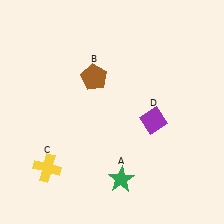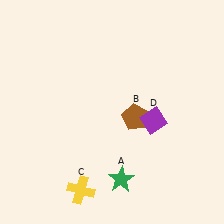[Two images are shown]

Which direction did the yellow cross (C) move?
The yellow cross (C) moved right.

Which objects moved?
The objects that moved are: the brown pentagon (B), the yellow cross (C).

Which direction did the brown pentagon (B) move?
The brown pentagon (B) moved right.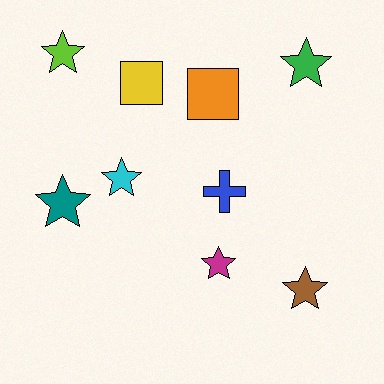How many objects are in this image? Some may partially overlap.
There are 9 objects.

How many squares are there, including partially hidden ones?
There are 2 squares.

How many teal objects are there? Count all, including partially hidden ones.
There is 1 teal object.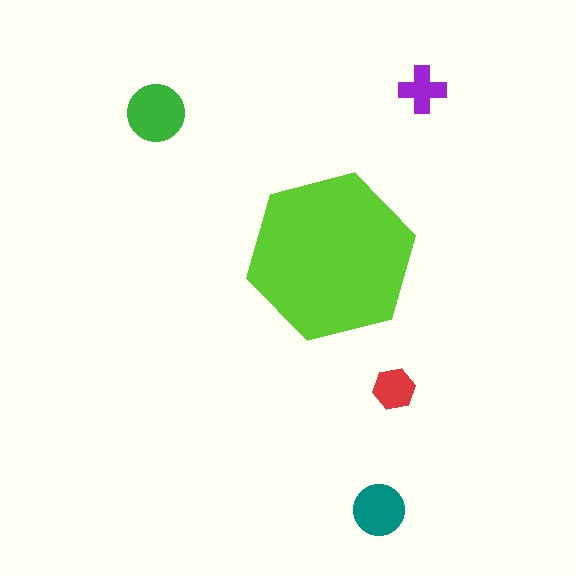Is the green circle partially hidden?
No, the green circle is fully visible.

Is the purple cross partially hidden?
No, the purple cross is fully visible.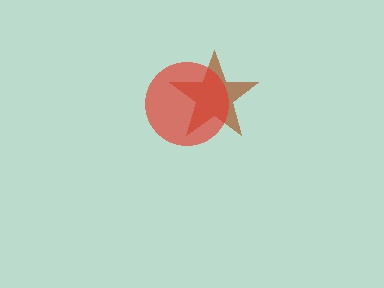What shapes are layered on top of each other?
The layered shapes are: a brown star, a red circle.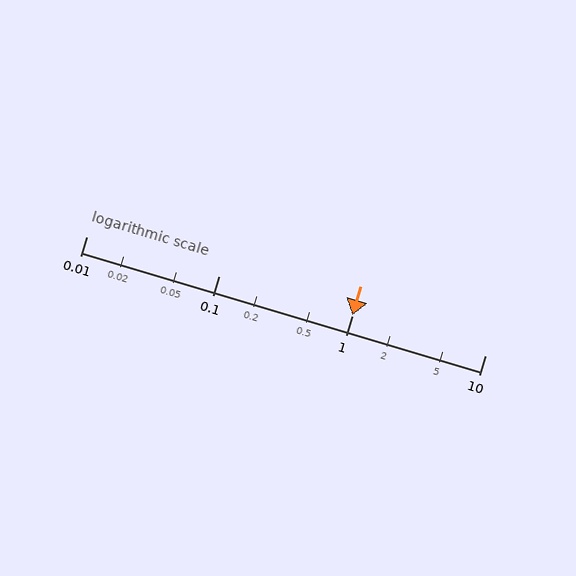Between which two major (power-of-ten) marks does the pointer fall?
The pointer is between 1 and 10.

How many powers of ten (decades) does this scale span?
The scale spans 3 decades, from 0.01 to 10.